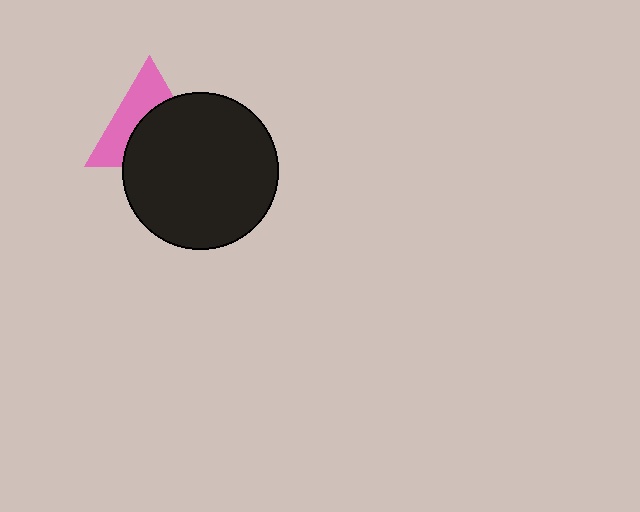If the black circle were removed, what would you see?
You would see the complete pink triangle.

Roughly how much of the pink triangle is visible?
About half of it is visible (roughly 45%).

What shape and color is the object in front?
The object in front is a black circle.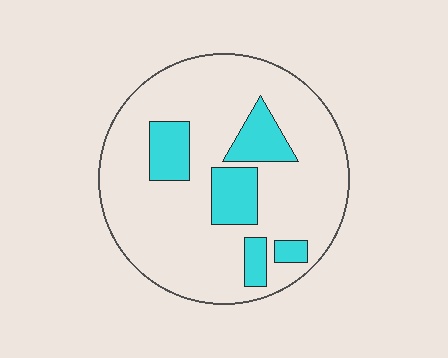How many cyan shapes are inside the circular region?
5.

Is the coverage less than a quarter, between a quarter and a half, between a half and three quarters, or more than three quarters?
Less than a quarter.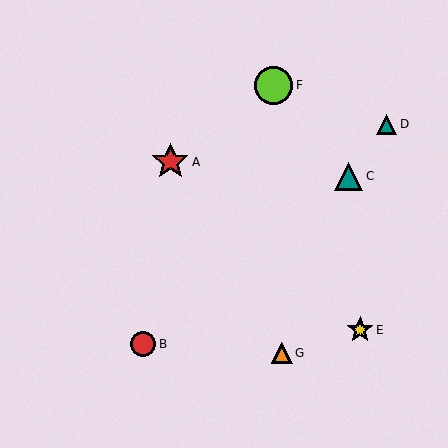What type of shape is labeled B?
Shape B is a red circle.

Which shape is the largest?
The lime circle (labeled F) is the largest.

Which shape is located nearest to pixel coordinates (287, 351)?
The orange triangle (labeled G) at (282, 353) is nearest to that location.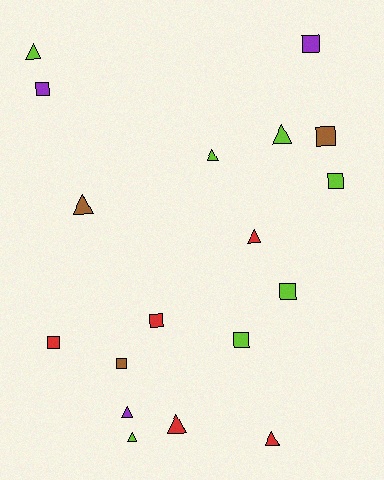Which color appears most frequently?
Lime, with 7 objects.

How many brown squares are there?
There are 2 brown squares.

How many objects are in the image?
There are 18 objects.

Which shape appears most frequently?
Square, with 9 objects.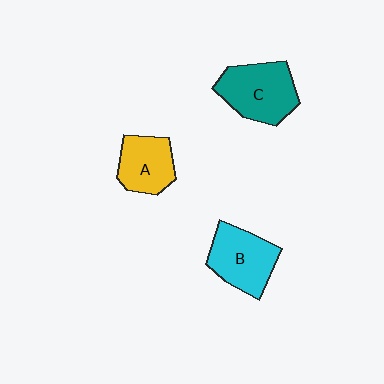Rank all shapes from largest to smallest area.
From largest to smallest: C (teal), B (cyan), A (yellow).